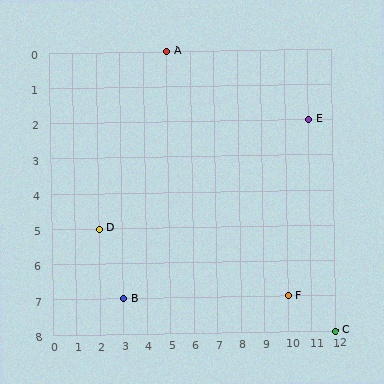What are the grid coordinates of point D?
Point D is at grid coordinates (2, 5).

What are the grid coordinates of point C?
Point C is at grid coordinates (12, 8).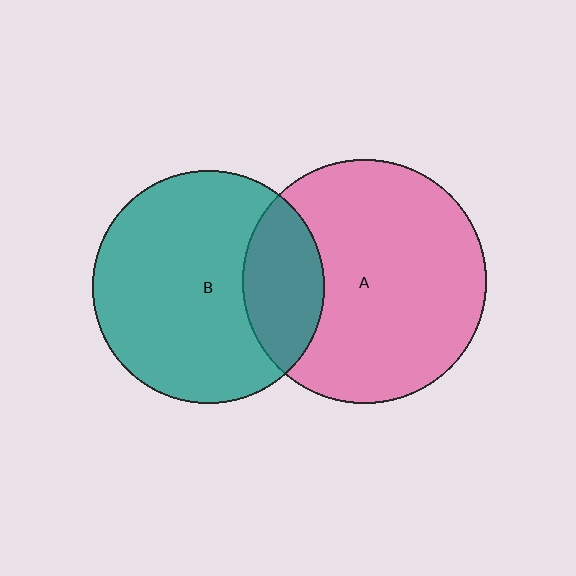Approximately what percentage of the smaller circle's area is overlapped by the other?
Approximately 25%.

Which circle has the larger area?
Circle A (pink).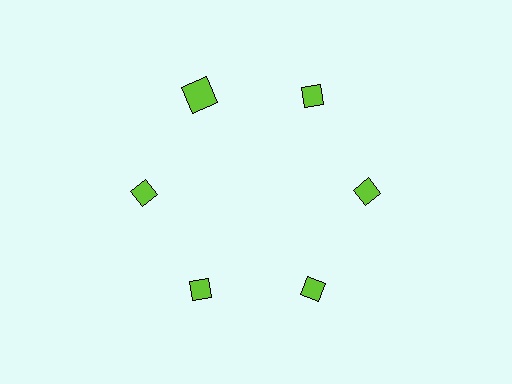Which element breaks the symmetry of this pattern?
The lime square at roughly the 11 o'clock position breaks the symmetry. All other shapes are lime diamonds.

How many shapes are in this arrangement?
There are 6 shapes arranged in a ring pattern.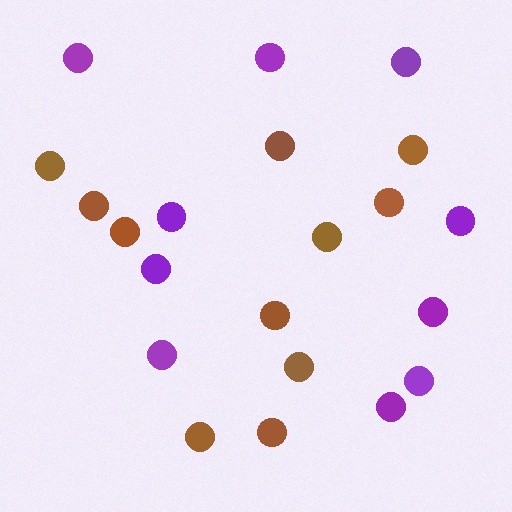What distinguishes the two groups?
There are 2 groups: one group of purple circles (10) and one group of brown circles (11).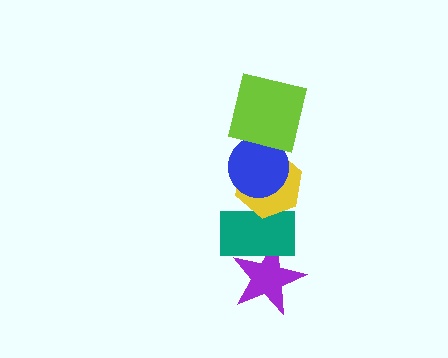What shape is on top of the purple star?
The teal rectangle is on top of the purple star.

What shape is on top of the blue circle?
The lime square is on top of the blue circle.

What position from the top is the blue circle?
The blue circle is 2nd from the top.